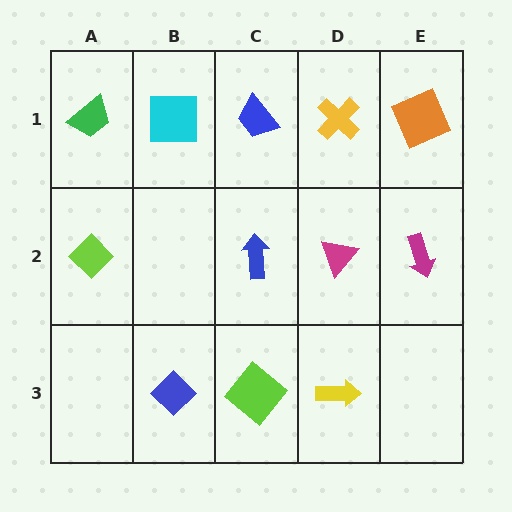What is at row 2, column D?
A magenta triangle.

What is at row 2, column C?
A blue arrow.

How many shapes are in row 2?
4 shapes.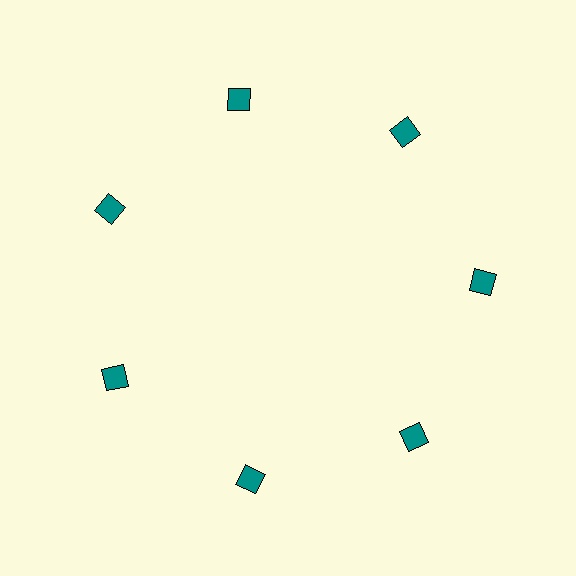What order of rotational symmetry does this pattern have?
This pattern has 7-fold rotational symmetry.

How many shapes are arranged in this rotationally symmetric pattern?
There are 7 shapes, arranged in 7 groups of 1.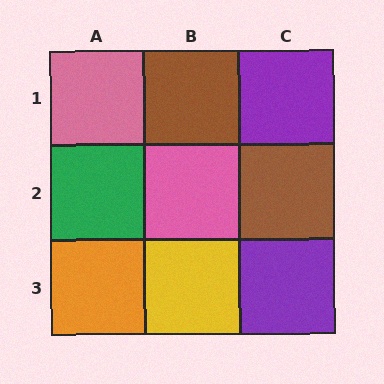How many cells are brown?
2 cells are brown.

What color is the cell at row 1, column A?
Pink.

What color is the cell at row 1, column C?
Purple.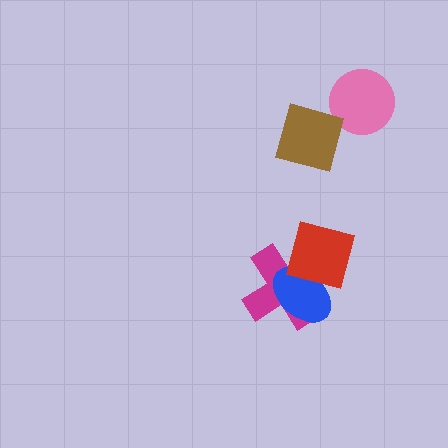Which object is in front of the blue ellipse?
The red square is in front of the blue ellipse.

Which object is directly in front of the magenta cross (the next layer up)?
The blue ellipse is directly in front of the magenta cross.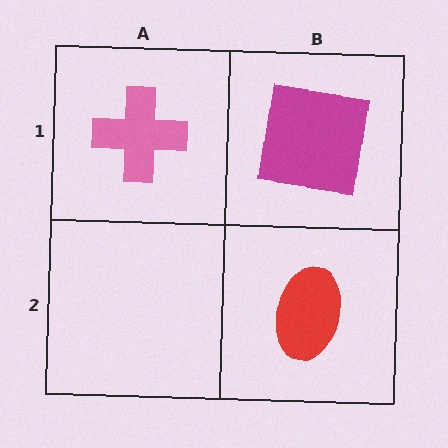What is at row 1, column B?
A magenta square.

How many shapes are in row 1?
2 shapes.